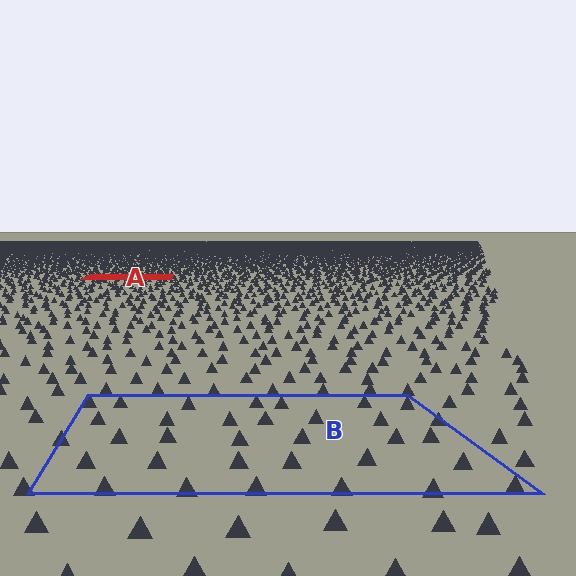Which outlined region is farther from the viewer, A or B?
Region A is farther from the viewer — the texture elements inside it appear smaller and more densely packed.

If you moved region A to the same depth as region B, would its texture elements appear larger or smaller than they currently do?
They would appear larger. At a closer depth, the same texture elements are projected at a bigger on-screen size.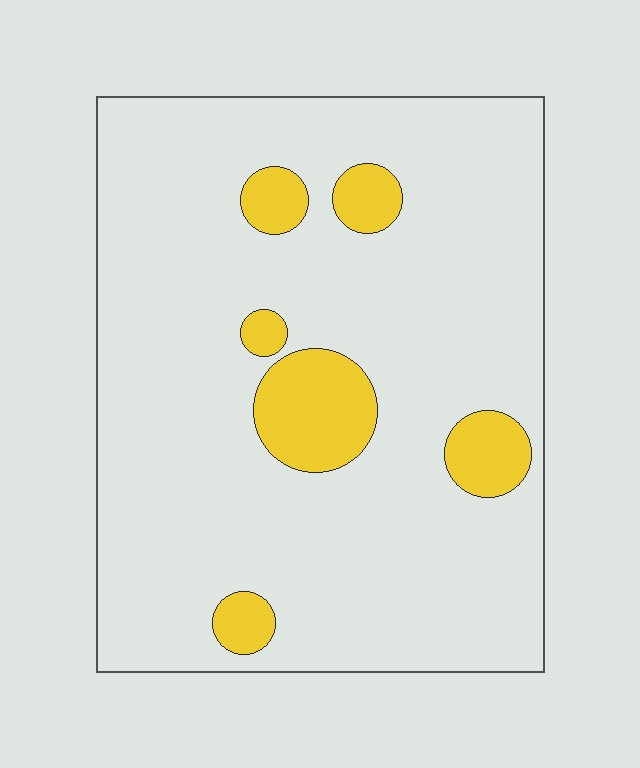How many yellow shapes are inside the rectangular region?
6.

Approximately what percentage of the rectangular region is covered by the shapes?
Approximately 10%.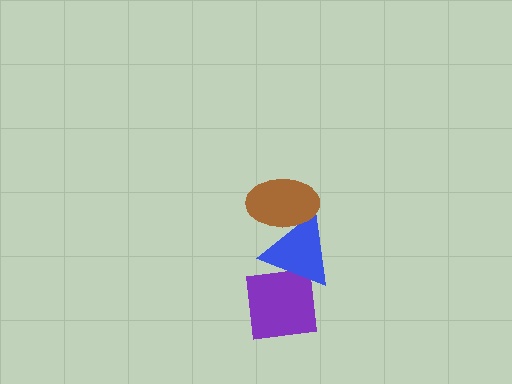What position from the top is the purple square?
The purple square is 3rd from the top.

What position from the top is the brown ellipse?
The brown ellipse is 1st from the top.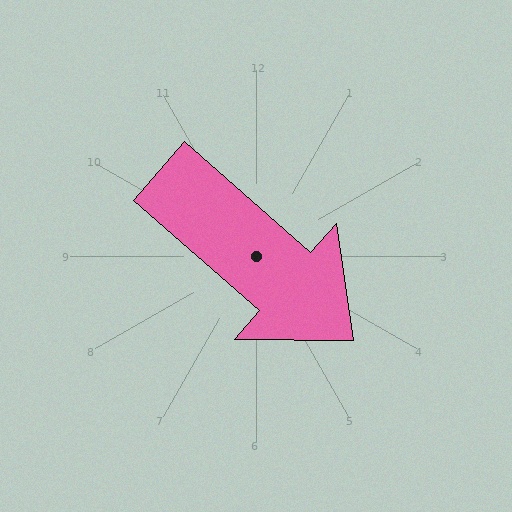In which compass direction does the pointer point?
Southeast.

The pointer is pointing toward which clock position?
Roughly 4 o'clock.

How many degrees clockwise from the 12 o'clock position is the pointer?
Approximately 131 degrees.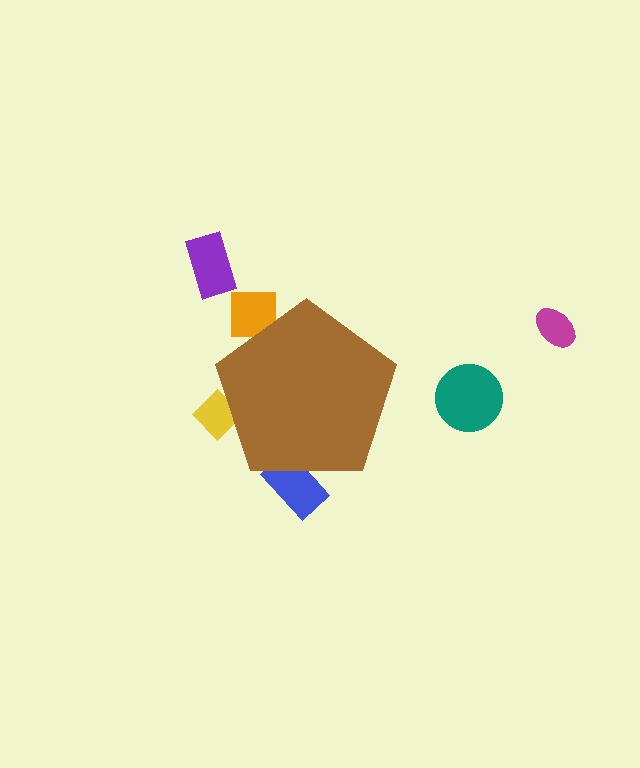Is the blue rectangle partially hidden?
Yes, the blue rectangle is partially hidden behind the brown pentagon.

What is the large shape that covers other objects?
A brown pentagon.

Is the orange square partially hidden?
Yes, the orange square is partially hidden behind the brown pentagon.